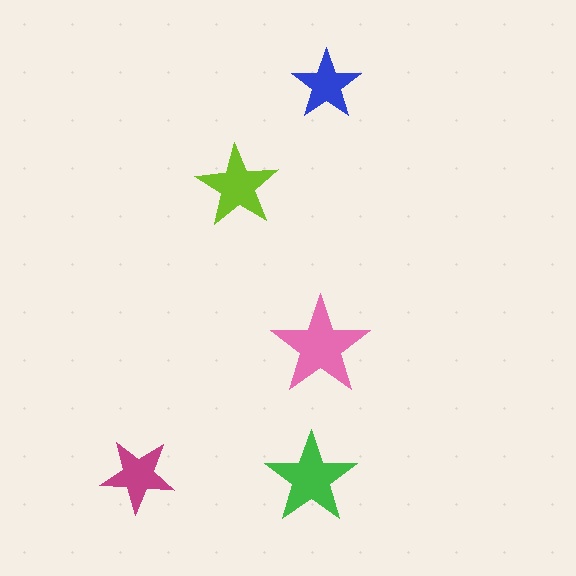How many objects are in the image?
There are 5 objects in the image.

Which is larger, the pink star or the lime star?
The pink one.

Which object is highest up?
The blue star is topmost.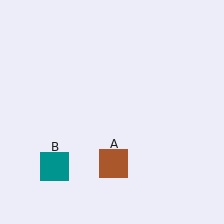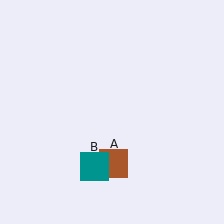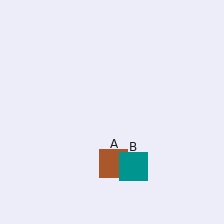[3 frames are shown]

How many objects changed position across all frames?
1 object changed position: teal square (object B).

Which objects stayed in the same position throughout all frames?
Brown square (object A) remained stationary.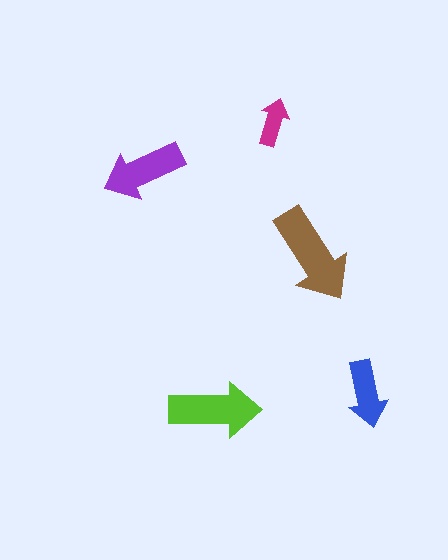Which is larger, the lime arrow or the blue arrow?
The lime one.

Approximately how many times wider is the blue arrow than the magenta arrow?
About 1.5 times wider.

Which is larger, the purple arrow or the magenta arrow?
The purple one.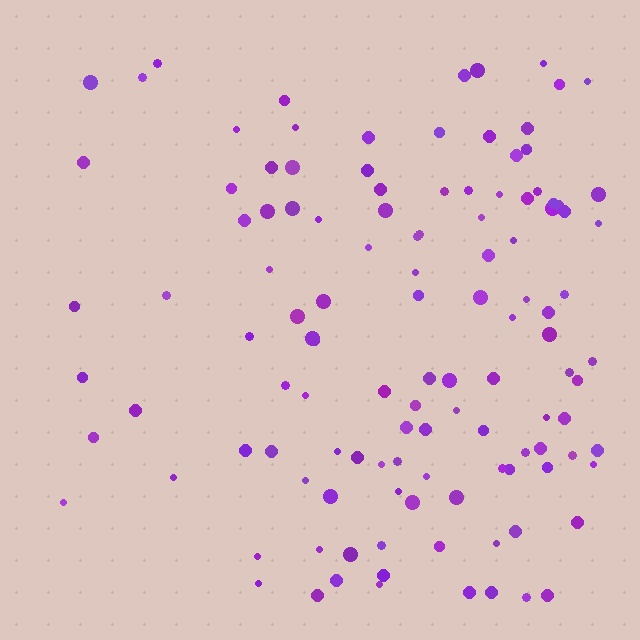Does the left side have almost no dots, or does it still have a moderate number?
Still a moderate number, just noticeably fewer than the right.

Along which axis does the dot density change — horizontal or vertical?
Horizontal.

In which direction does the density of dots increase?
From left to right, with the right side densest.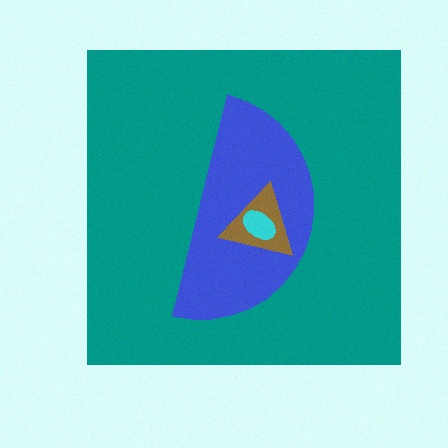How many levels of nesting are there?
4.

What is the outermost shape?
The teal square.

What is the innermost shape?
The cyan ellipse.